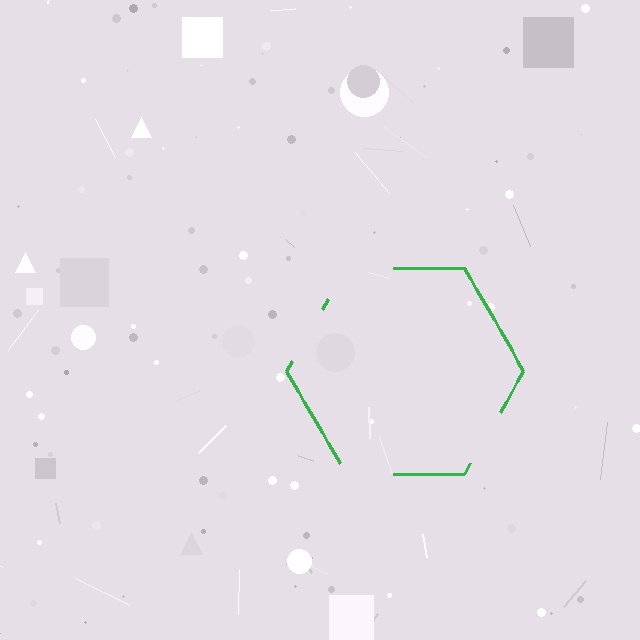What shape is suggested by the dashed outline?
The dashed outline suggests a hexagon.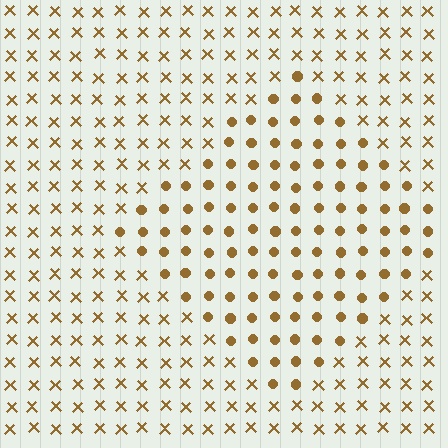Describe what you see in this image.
The image is filled with small brown elements arranged in a uniform grid. A diamond-shaped region contains circles, while the surrounding area contains X marks. The boundary is defined purely by the change in element shape.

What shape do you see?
I see a diamond.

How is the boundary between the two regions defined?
The boundary is defined by a change in element shape: circles inside vs. X marks outside. All elements share the same color and spacing.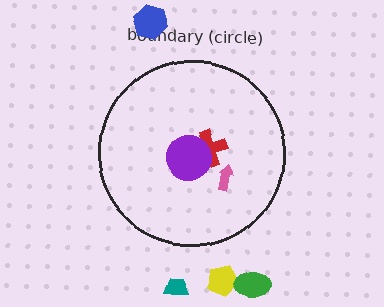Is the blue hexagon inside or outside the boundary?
Outside.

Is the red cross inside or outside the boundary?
Inside.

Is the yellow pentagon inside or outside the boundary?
Outside.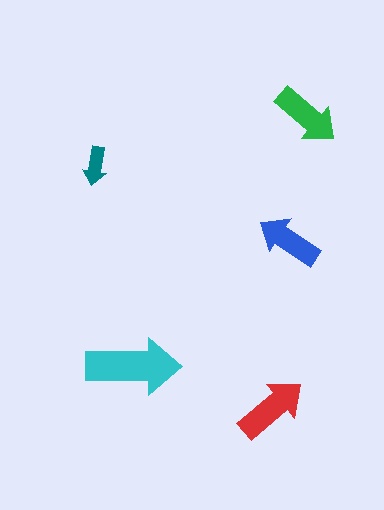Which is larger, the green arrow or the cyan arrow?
The cyan one.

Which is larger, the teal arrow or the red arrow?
The red one.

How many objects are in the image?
There are 5 objects in the image.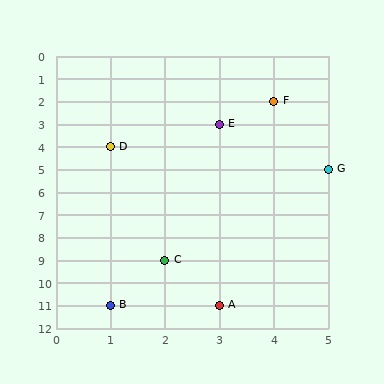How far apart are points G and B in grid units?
Points G and B are 4 columns and 6 rows apart (about 7.2 grid units diagonally).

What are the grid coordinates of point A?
Point A is at grid coordinates (3, 11).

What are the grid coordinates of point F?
Point F is at grid coordinates (4, 2).